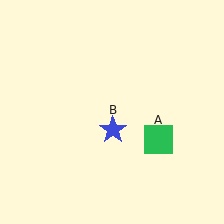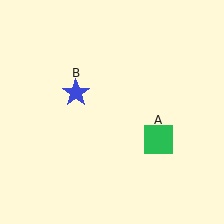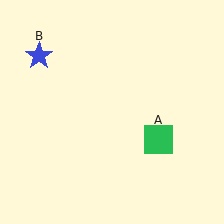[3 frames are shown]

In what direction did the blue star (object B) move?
The blue star (object B) moved up and to the left.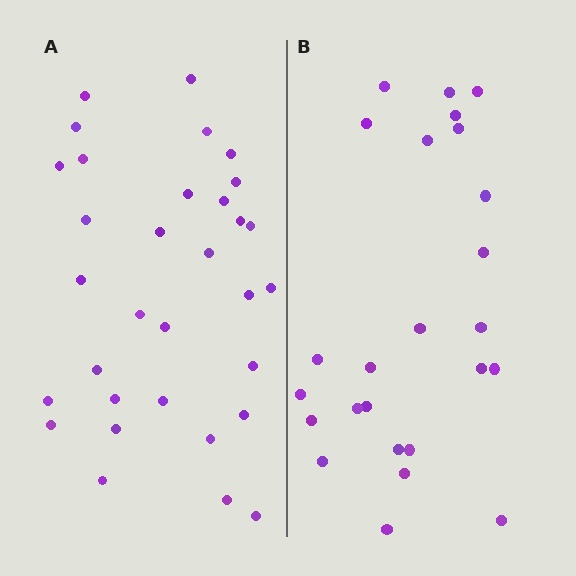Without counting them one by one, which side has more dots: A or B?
Region A (the left region) has more dots.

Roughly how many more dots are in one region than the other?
Region A has roughly 8 or so more dots than region B.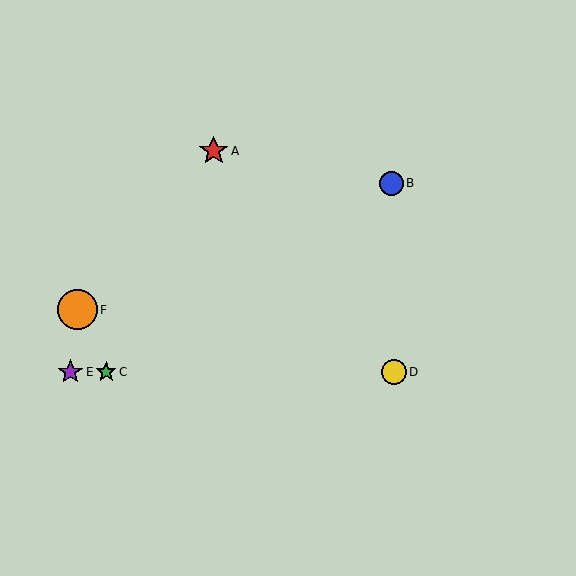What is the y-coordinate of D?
Object D is at y≈372.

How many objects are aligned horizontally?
3 objects (C, D, E) are aligned horizontally.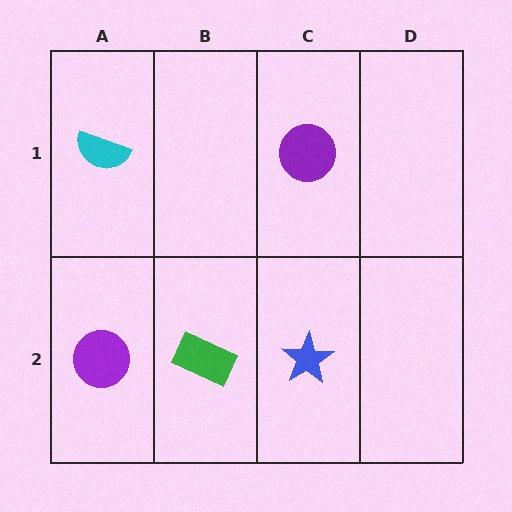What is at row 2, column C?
A blue star.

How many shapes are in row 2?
3 shapes.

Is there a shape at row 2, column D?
No, that cell is empty.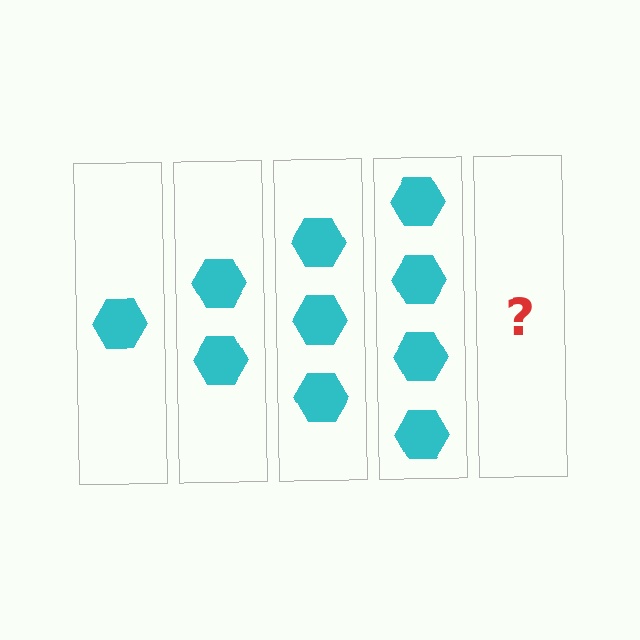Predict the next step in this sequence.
The next step is 5 hexagons.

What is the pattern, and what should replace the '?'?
The pattern is that each step adds one more hexagon. The '?' should be 5 hexagons.